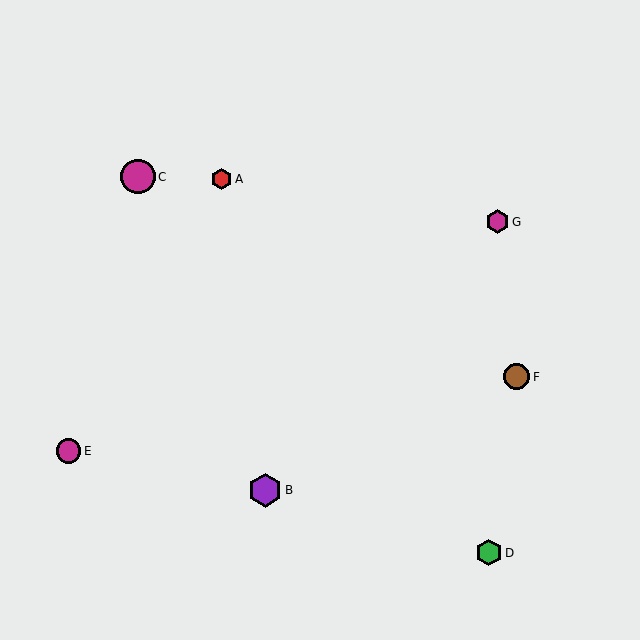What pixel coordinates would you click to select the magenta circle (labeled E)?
Click at (68, 451) to select the magenta circle E.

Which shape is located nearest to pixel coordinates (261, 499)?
The purple hexagon (labeled B) at (265, 490) is nearest to that location.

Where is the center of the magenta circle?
The center of the magenta circle is at (68, 451).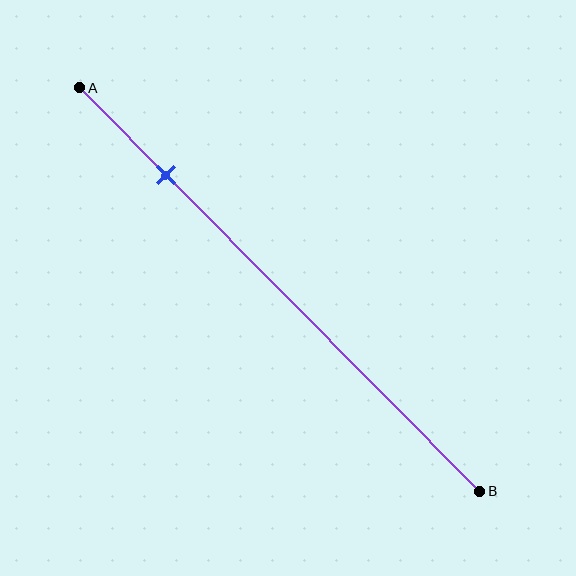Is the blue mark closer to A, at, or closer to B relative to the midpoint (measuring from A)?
The blue mark is closer to point A than the midpoint of segment AB.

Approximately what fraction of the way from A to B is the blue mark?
The blue mark is approximately 20% of the way from A to B.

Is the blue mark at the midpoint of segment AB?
No, the mark is at about 20% from A, not at the 50% midpoint.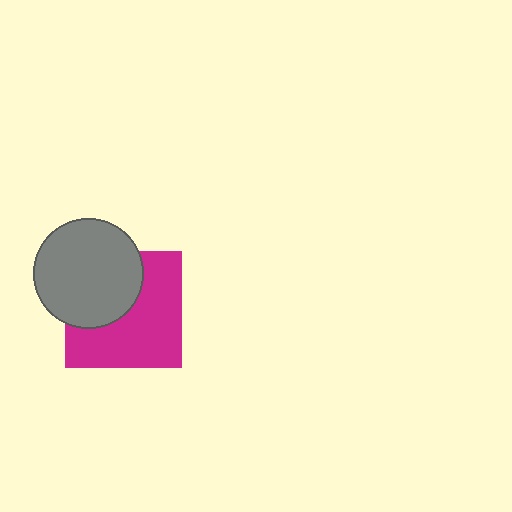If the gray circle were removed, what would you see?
You would see the complete magenta square.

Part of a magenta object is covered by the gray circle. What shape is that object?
It is a square.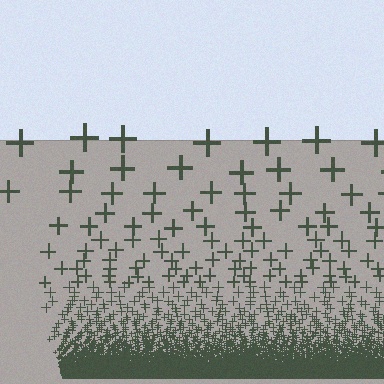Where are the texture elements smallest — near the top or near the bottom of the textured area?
Near the bottom.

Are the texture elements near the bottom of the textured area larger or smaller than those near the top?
Smaller. The gradient is inverted — elements near the bottom are smaller and denser.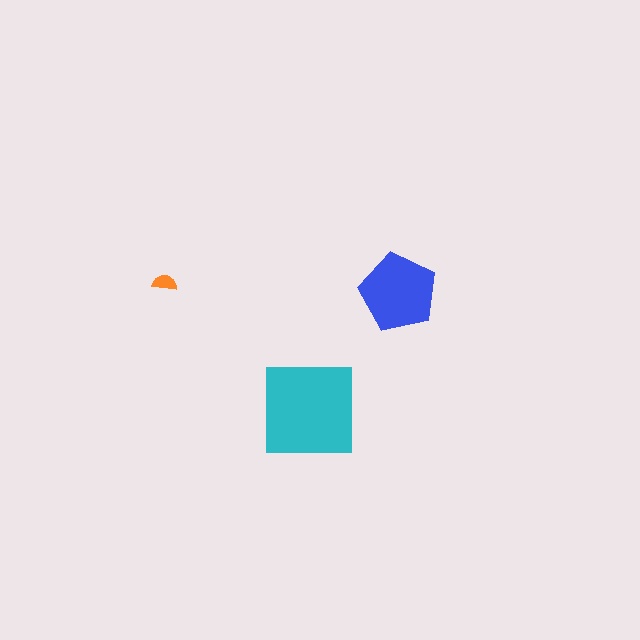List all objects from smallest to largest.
The orange semicircle, the blue pentagon, the cyan square.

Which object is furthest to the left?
The orange semicircle is leftmost.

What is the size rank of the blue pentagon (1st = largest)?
2nd.